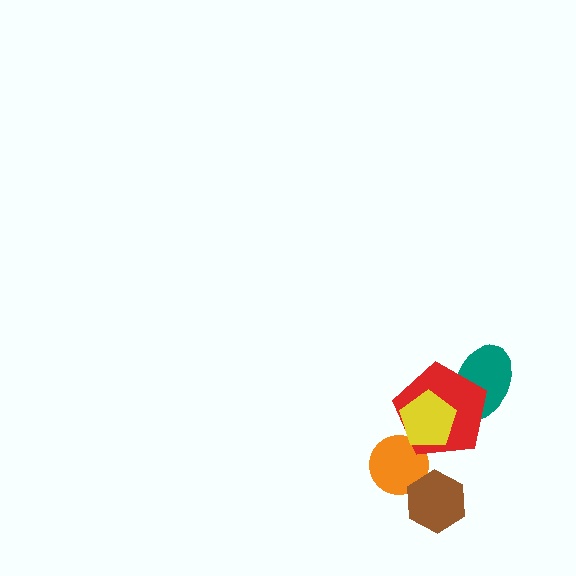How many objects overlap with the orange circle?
3 objects overlap with the orange circle.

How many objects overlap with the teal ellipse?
1 object overlaps with the teal ellipse.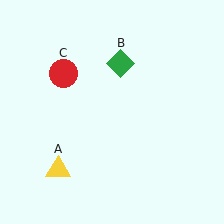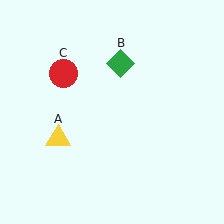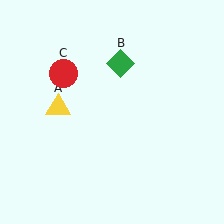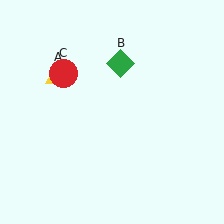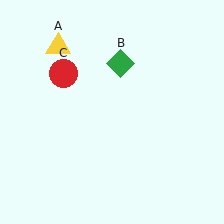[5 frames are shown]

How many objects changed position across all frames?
1 object changed position: yellow triangle (object A).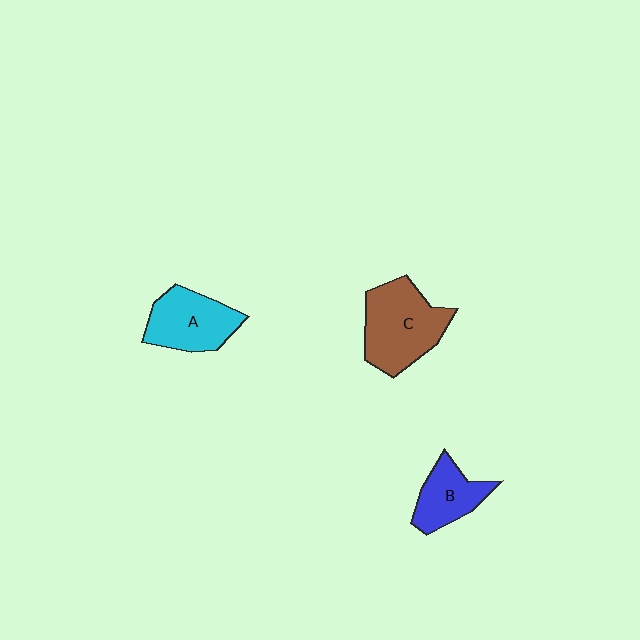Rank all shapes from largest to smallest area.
From largest to smallest: C (brown), A (cyan), B (blue).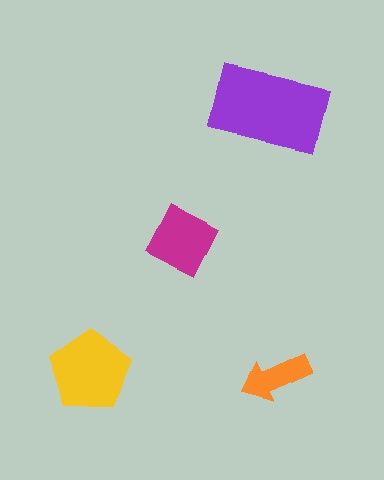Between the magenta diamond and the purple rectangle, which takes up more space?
The purple rectangle.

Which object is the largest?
The purple rectangle.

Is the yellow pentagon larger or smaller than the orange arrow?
Larger.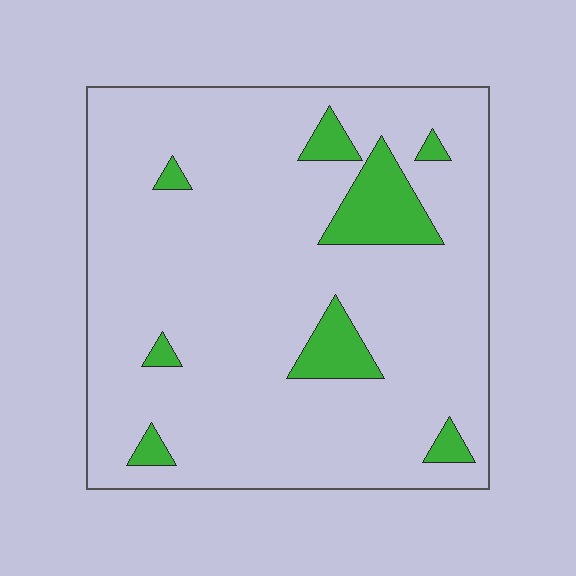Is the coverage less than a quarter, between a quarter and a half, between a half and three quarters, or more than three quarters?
Less than a quarter.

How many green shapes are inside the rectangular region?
8.